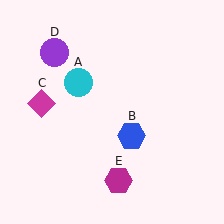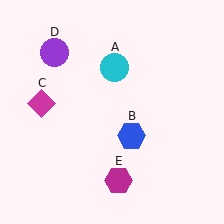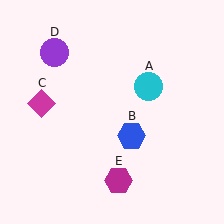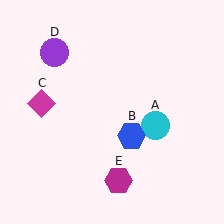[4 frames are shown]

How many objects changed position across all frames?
1 object changed position: cyan circle (object A).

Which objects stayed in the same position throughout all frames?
Blue hexagon (object B) and magenta diamond (object C) and purple circle (object D) and magenta hexagon (object E) remained stationary.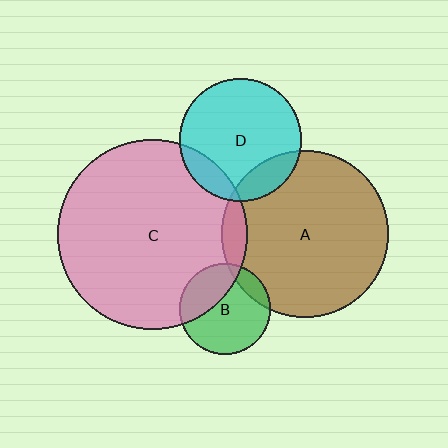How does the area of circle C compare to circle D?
Approximately 2.4 times.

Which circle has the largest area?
Circle C (pink).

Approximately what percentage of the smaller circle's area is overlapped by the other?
Approximately 15%.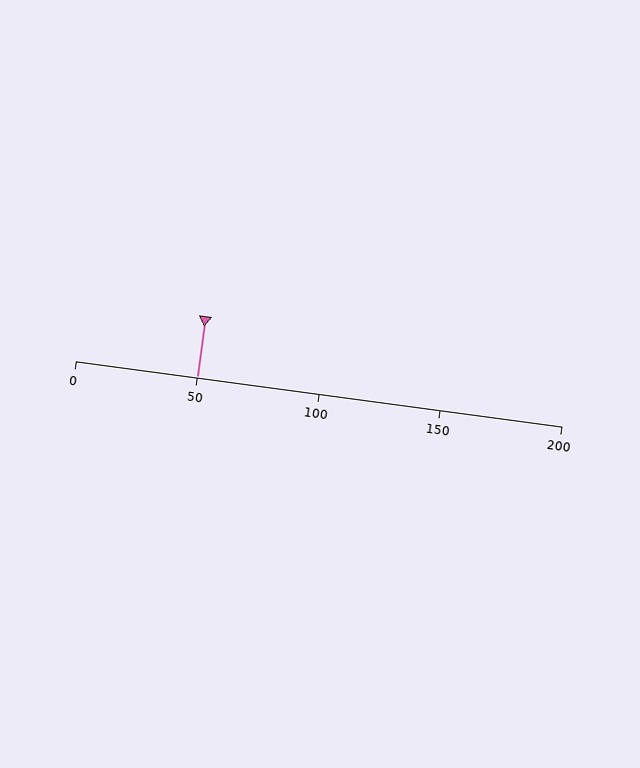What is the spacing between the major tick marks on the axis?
The major ticks are spaced 50 apart.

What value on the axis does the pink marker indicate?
The marker indicates approximately 50.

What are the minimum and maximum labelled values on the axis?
The axis runs from 0 to 200.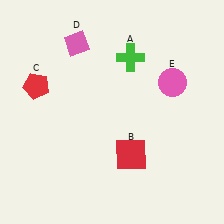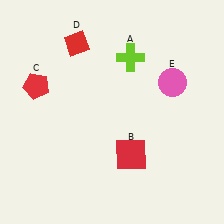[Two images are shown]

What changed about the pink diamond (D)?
In Image 1, D is pink. In Image 2, it changed to red.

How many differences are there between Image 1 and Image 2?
There are 2 differences between the two images.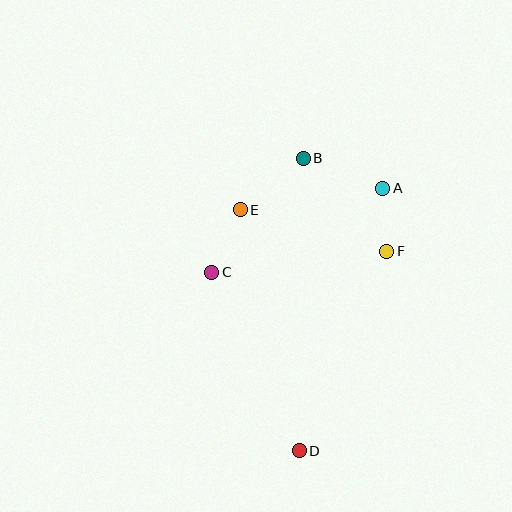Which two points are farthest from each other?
Points B and D are farthest from each other.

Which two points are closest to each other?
Points A and F are closest to each other.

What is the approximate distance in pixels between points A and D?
The distance between A and D is approximately 276 pixels.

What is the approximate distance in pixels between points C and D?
The distance between C and D is approximately 199 pixels.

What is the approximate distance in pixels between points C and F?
The distance between C and F is approximately 177 pixels.